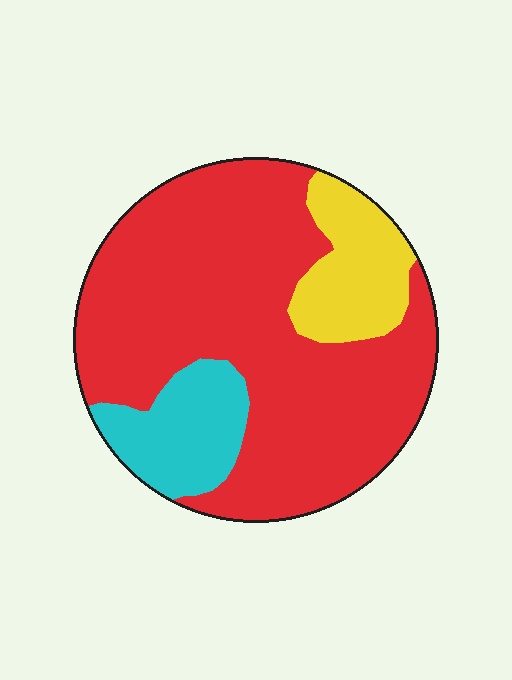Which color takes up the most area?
Red, at roughly 70%.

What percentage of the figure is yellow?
Yellow takes up less than a quarter of the figure.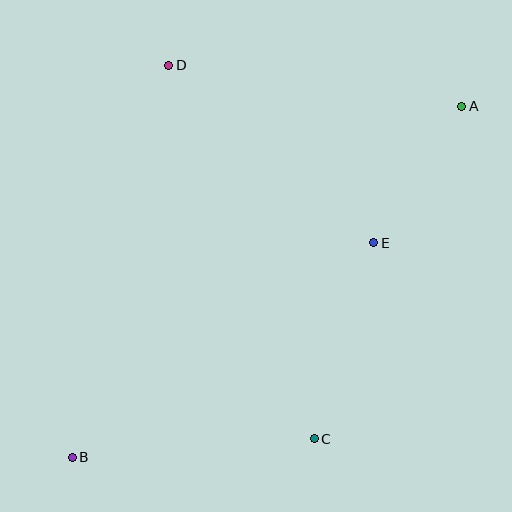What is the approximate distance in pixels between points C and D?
The distance between C and D is approximately 401 pixels.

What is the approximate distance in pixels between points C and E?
The distance between C and E is approximately 205 pixels.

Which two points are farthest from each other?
Points A and B are farthest from each other.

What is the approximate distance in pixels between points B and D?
The distance between B and D is approximately 404 pixels.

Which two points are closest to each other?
Points A and E are closest to each other.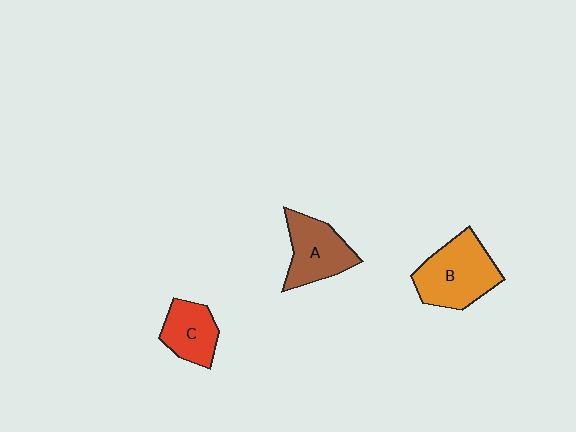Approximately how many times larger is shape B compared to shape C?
Approximately 1.6 times.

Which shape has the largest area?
Shape B (orange).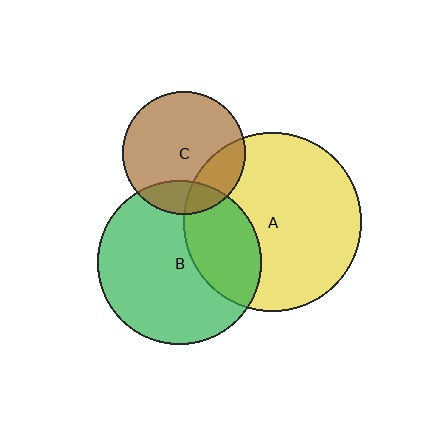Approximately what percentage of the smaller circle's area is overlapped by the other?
Approximately 20%.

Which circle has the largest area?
Circle A (yellow).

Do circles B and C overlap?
Yes.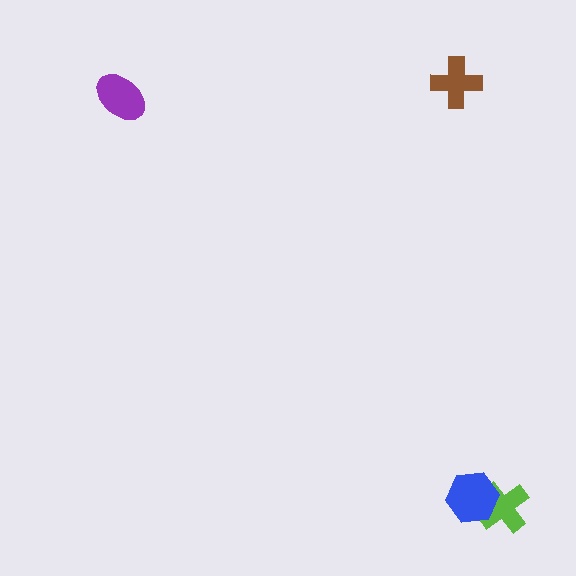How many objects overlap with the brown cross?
0 objects overlap with the brown cross.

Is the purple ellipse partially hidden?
No, no other shape covers it.